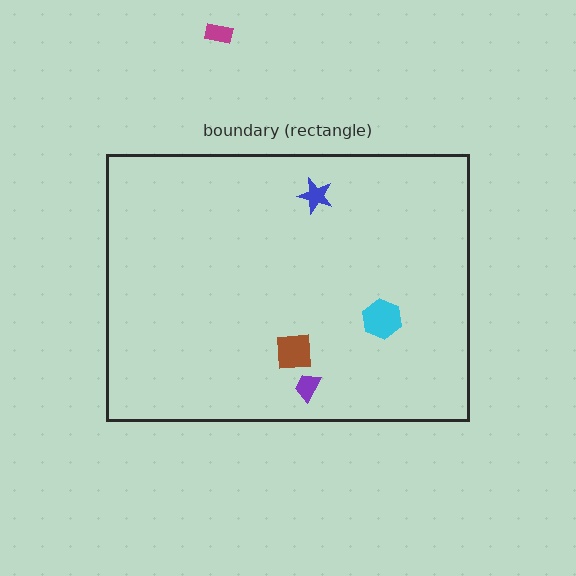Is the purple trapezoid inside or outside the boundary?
Inside.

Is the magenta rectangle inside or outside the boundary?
Outside.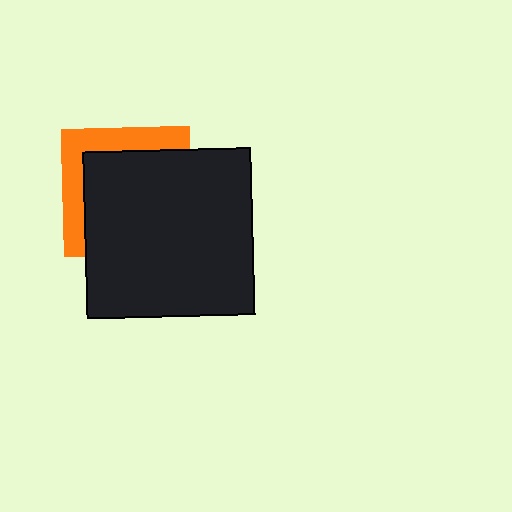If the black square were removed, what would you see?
You would see the complete orange square.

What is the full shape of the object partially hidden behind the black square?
The partially hidden object is an orange square.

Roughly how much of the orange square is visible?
A small part of it is visible (roughly 32%).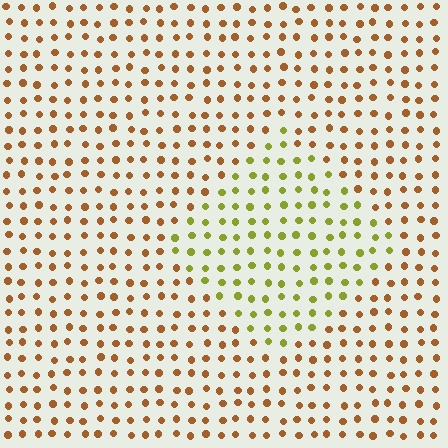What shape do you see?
I see a diamond.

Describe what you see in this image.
The image is filled with small brown elements in a uniform arrangement. A diamond-shaped region is visible where the elements are tinted to a slightly different hue, forming a subtle color boundary.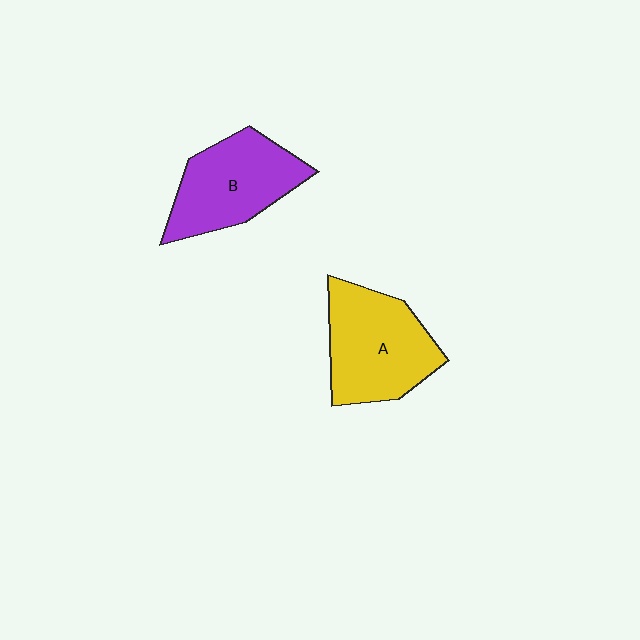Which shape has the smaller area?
Shape B (purple).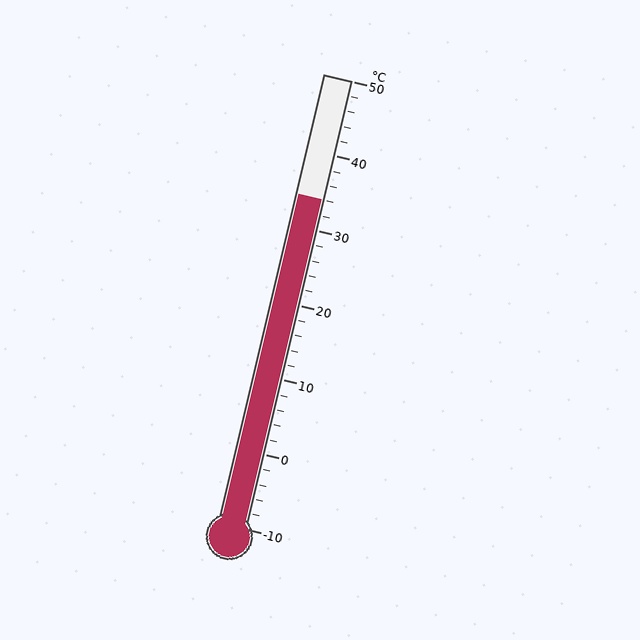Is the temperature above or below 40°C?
The temperature is below 40°C.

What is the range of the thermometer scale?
The thermometer scale ranges from -10°C to 50°C.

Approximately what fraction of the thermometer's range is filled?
The thermometer is filled to approximately 75% of its range.